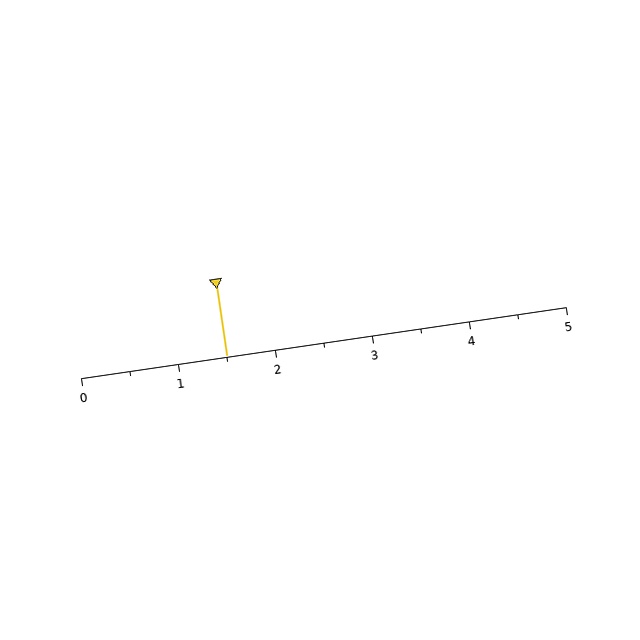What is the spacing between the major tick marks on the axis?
The major ticks are spaced 1 apart.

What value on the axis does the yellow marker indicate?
The marker indicates approximately 1.5.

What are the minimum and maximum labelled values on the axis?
The axis runs from 0 to 5.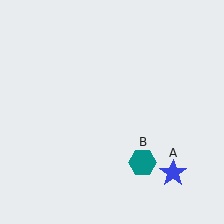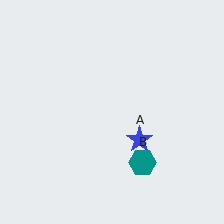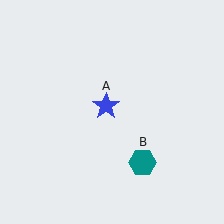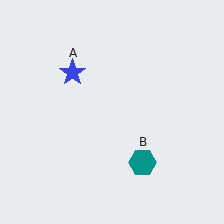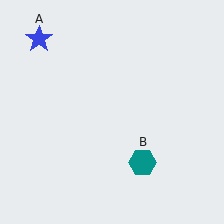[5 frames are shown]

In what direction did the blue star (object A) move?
The blue star (object A) moved up and to the left.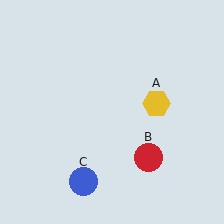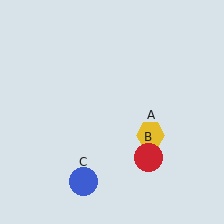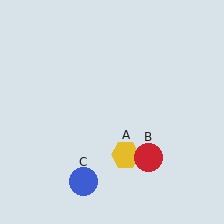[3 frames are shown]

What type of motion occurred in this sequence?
The yellow hexagon (object A) rotated clockwise around the center of the scene.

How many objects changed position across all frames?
1 object changed position: yellow hexagon (object A).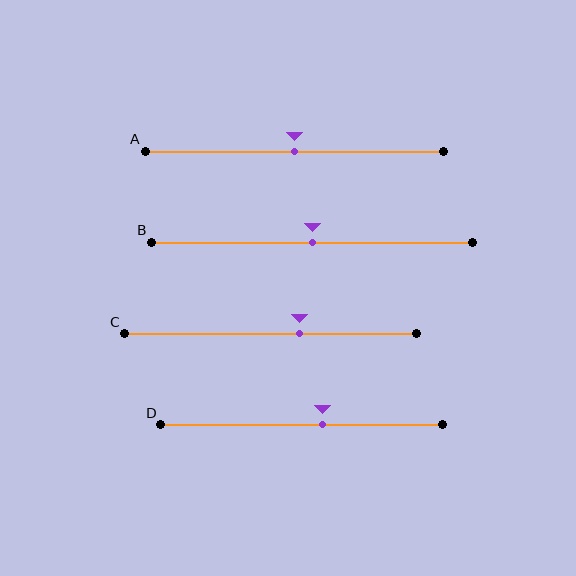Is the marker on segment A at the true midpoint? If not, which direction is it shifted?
Yes, the marker on segment A is at the true midpoint.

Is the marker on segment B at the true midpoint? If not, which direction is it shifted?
Yes, the marker on segment B is at the true midpoint.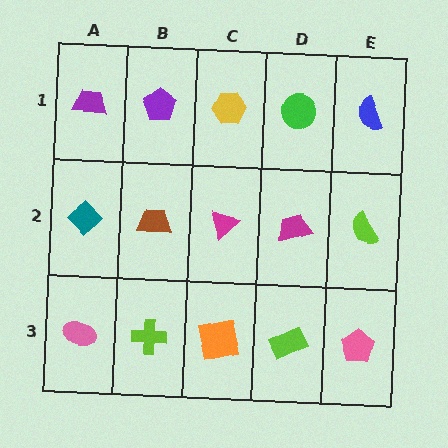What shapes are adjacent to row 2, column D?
A green circle (row 1, column D), a lime rectangle (row 3, column D), a magenta triangle (row 2, column C), a lime semicircle (row 2, column E).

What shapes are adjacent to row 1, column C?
A magenta triangle (row 2, column C), a purple pentagon (row 1, column B), a green circle (row 1, column D).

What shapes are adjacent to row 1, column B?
A brown trapezoid (row 2, column B), a purple trapezoid (row 1, column A), a yellow hexagon (row 1, column C).